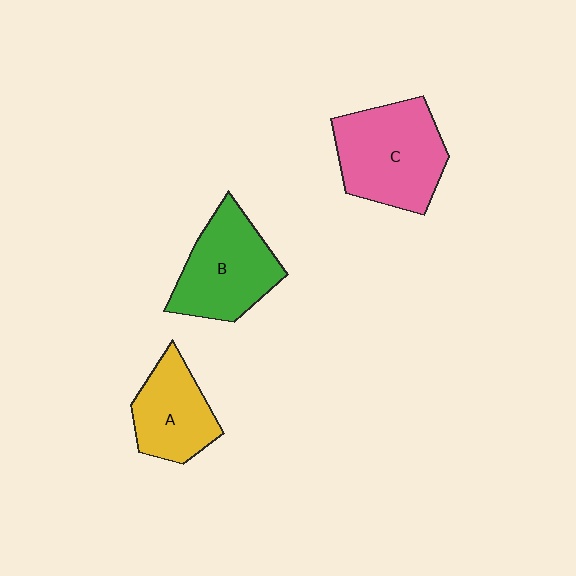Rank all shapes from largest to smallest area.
From largest to smallest: C (pink), B (green), A (yellow).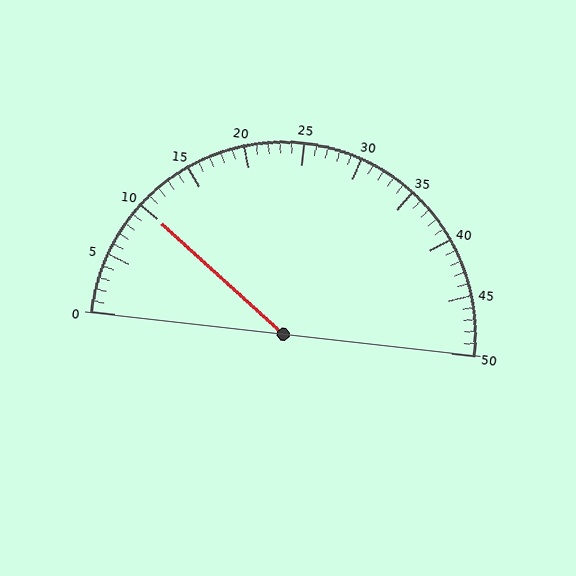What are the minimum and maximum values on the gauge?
The gauge ranges from 0 to 50.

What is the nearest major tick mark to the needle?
The nearest major tick mark is 10.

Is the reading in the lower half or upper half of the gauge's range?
The reading is in the lower half of the range (0 to 50).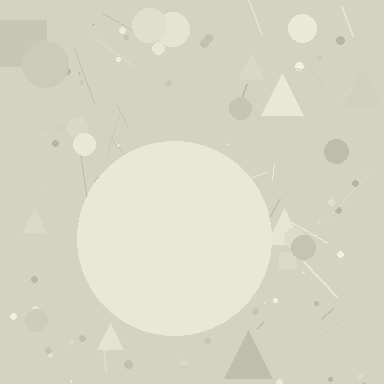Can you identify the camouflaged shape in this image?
The camouflaged shape is a circle.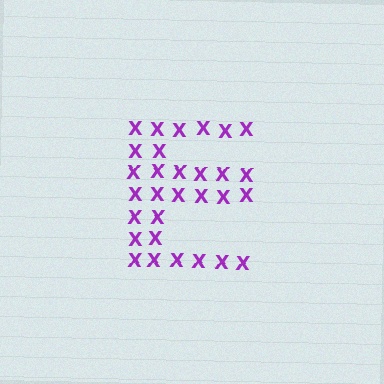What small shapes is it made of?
It is made of small letter X's.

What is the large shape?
The large shape is the letter E.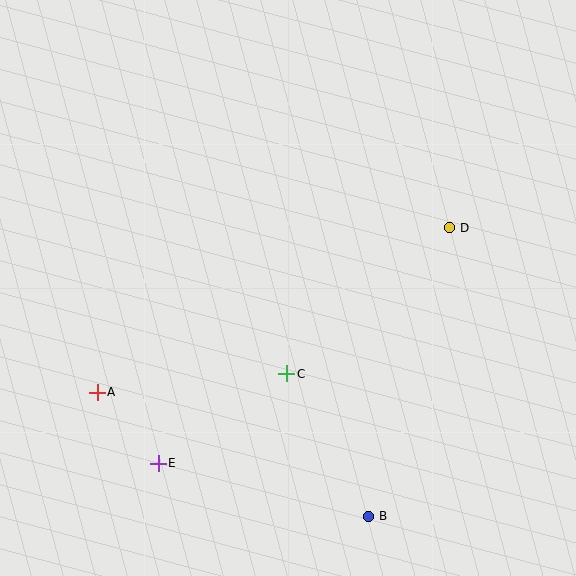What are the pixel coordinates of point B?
Point B is at (369, 516).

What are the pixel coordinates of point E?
Point E is at (158, 463).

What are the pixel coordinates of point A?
Point A is at (97, 392).